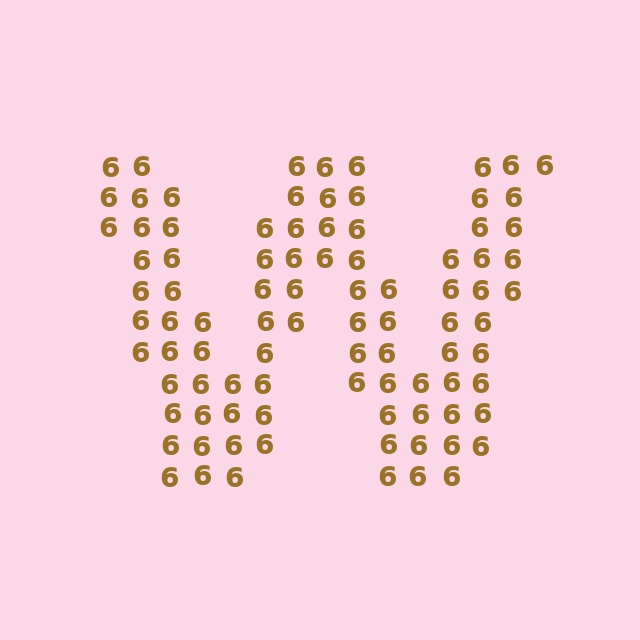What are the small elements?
The small elements are digit 6's.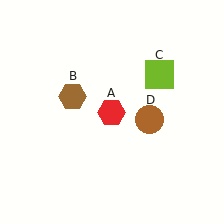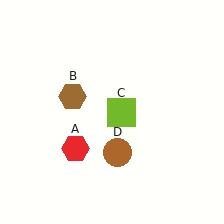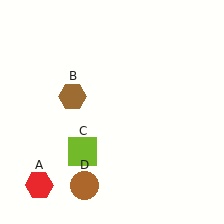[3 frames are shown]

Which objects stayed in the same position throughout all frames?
Brown hexagon (object B) remained stationary.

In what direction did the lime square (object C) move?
The lime square (object C) moved down and to the left.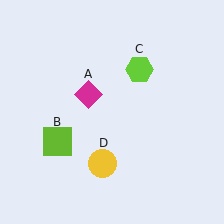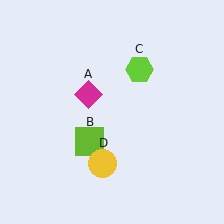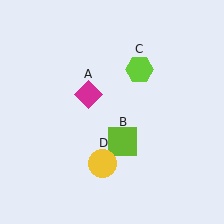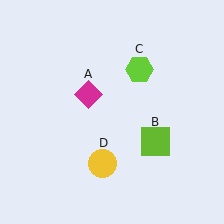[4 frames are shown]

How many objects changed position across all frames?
1 object changed position: lime square (object B).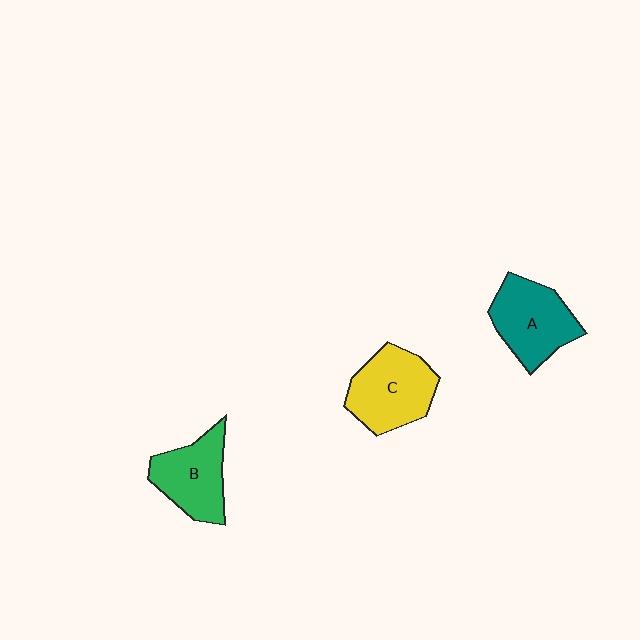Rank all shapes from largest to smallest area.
From largest to smallest: C (yellow), A (teal), B (green).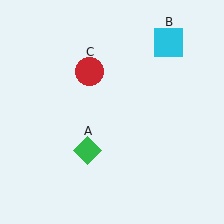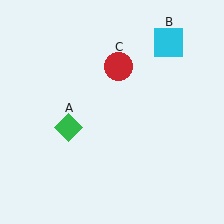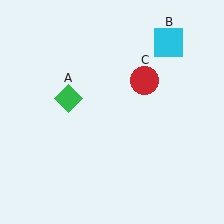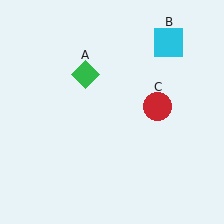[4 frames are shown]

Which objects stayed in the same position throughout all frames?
Cyan square (object B) remained stationary.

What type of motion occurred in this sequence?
The green diamond (object A), red circle (object C) rotated clockwise around the center of the scene.